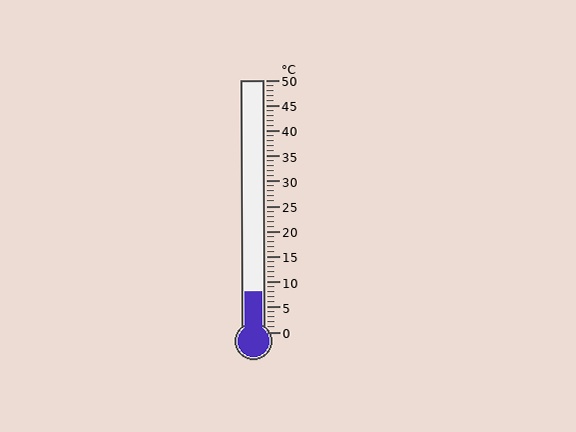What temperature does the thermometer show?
The thermometer shows approximately 8°C.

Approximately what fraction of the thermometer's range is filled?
The thermometer is filled to approximately 15% of its range.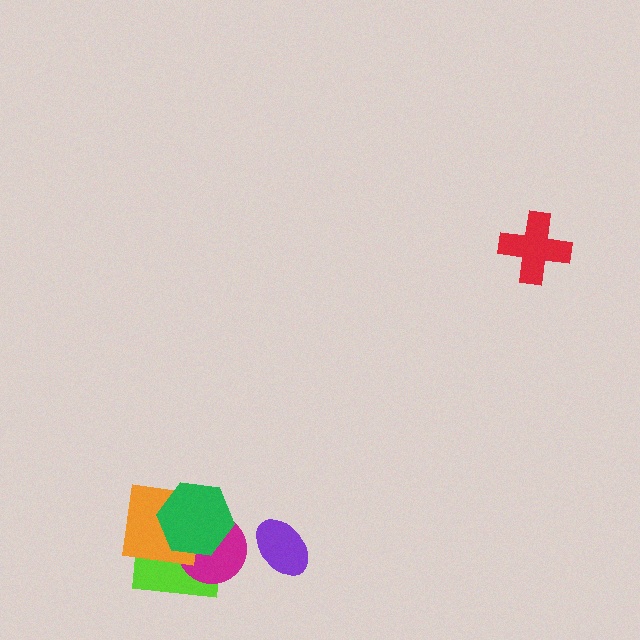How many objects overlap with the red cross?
0 objects overlap with the red cross.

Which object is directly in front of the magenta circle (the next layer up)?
The orange square is directly in front of the magenta circle.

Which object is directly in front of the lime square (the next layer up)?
The magenta circle is directly in front of the lime square.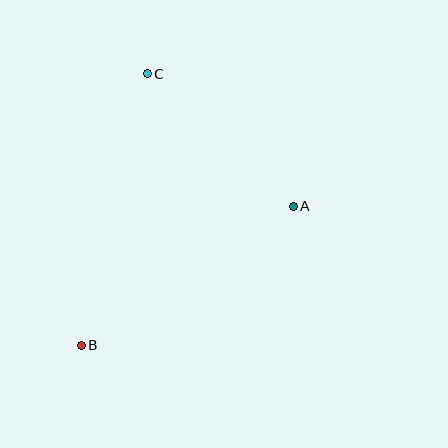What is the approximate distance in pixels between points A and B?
The distance between A and B is approximately 253 pixels.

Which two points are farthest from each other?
Points B and C are farthest from each other.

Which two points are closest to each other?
Points A and C are closest to each other.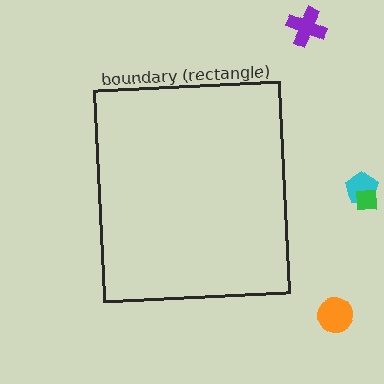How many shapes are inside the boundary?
0 inside, 4 outside.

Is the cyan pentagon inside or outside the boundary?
Outside.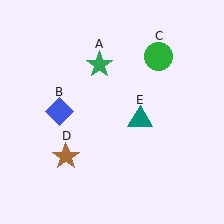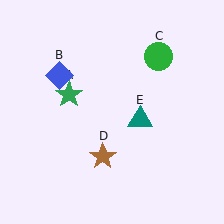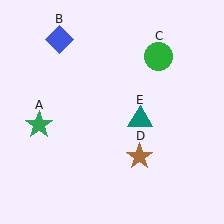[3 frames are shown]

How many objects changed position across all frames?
3 objects changed position: green star (object A), blue diamond (object B), brown star (object D).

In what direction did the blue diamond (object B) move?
The blue diamond (object B) moved up.